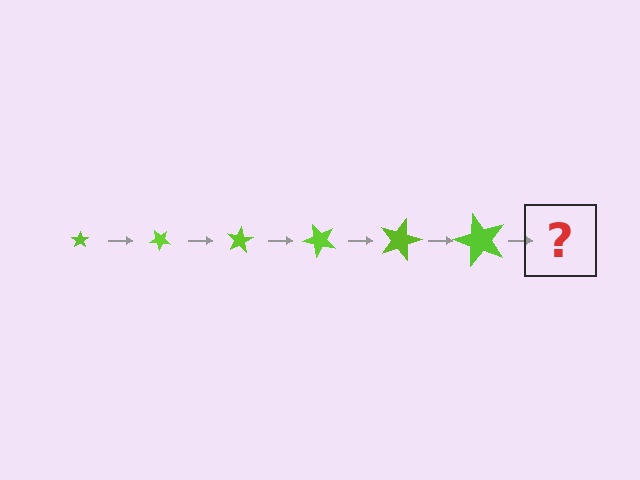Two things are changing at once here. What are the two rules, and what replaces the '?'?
The two rules are that the star grows larger each step and it rotates 40 degrees each step. The '?' should be a star, larger than the previous one and rotated 240 degrees from the start.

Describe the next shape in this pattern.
It should be a star, larger than the previous one and rotated 240 degrees from the start.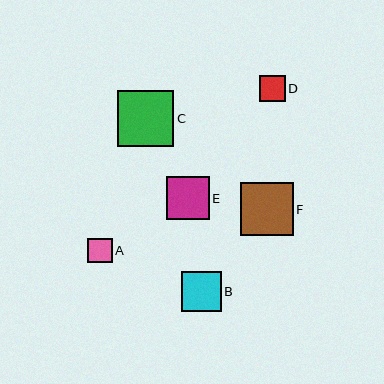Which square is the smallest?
Square A is the smallest with a size of approximately 25 pixels.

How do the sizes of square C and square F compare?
Square C and square F are approximately the same size.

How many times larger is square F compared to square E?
Square F is approximately 1.2 times the size of square E.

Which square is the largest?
Square C is the largest with a size of approximately 57 pixels.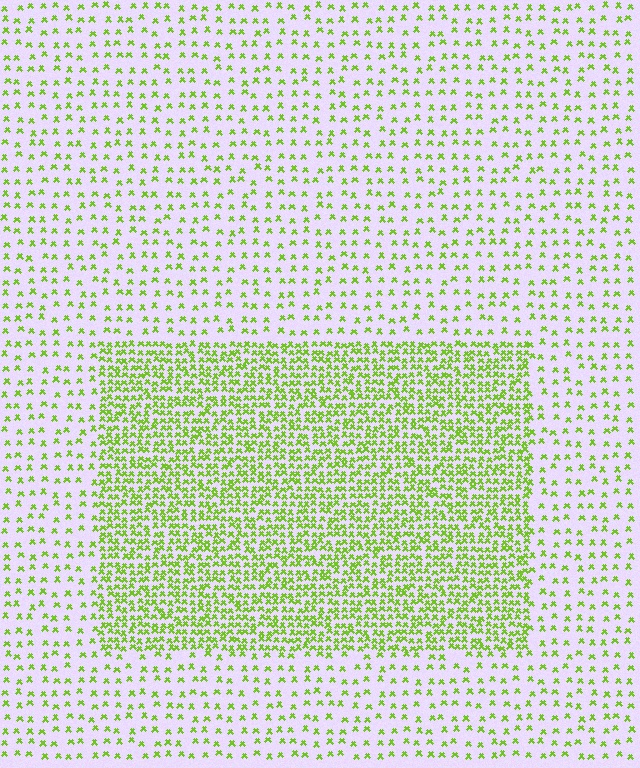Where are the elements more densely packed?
The elements are more densely packed inside the rectangle boundary.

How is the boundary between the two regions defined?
The boundary is defined by a change in element density (approximately 2.7x ratio). All elements are the same color, size, and shape.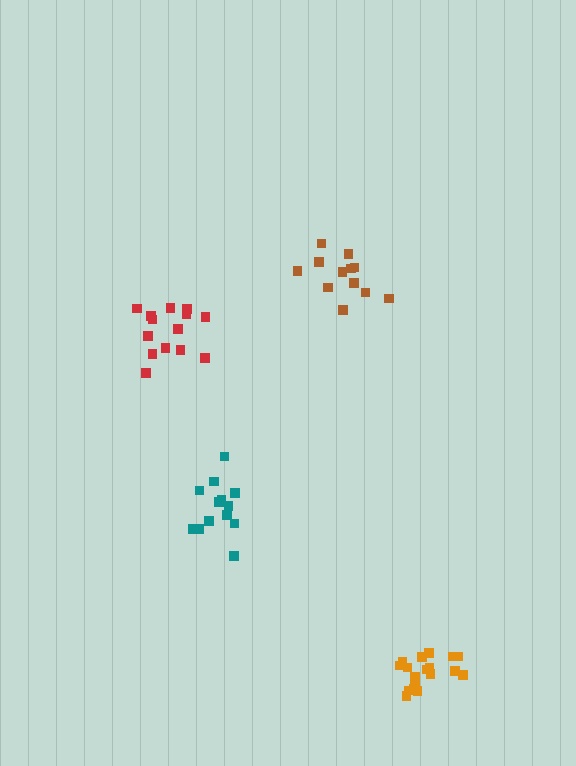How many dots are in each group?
Group 1: 13 dots, Group 2: 14 dots, Group 3: 12 dots, Group 4: 18 dots (57 total).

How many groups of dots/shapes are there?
There are 4 groups.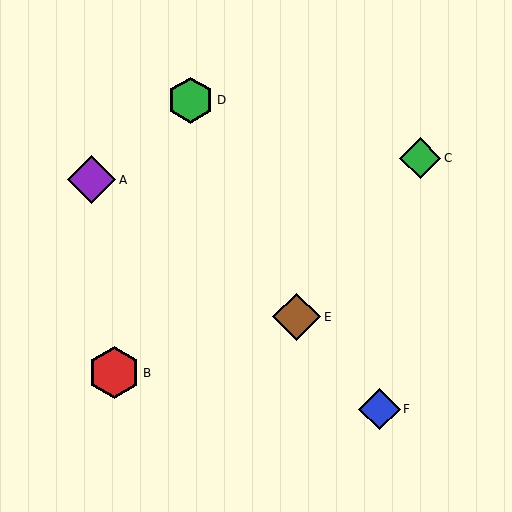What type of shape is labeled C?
Shape C is a green diamond.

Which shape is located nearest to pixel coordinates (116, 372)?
The red hexagon (labeled B) at (114, 373) is nearest to that location.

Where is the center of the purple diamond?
The center of the purple diamond is at (92, 180).